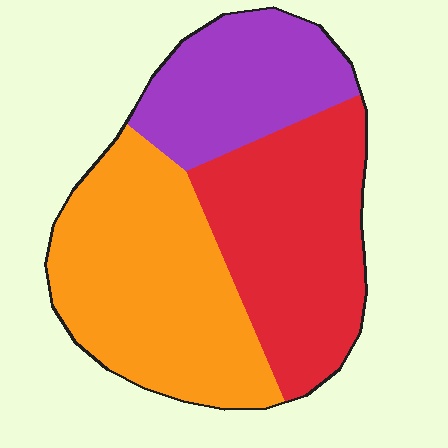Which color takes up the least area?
Purple, at roughly 25%.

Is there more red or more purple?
Red.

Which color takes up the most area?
Orange, at roughly 40%.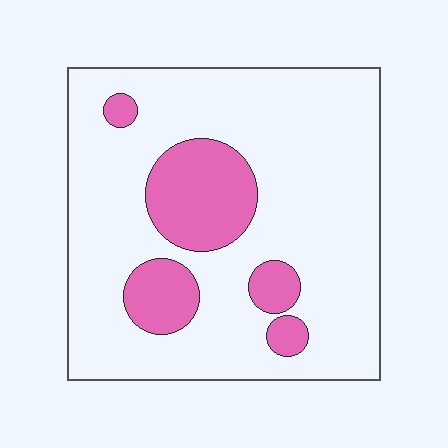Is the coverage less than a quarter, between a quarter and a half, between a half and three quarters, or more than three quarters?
Less than a quarter.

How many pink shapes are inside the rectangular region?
5.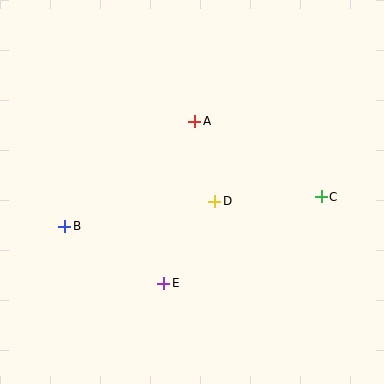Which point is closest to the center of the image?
Point D at (215, 201) is closest to the center.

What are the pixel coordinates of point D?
Point D is at (215, 201).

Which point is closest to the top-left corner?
Point A is closest to the top-left corner.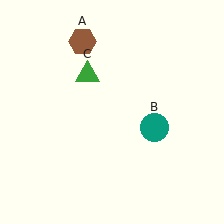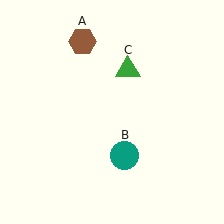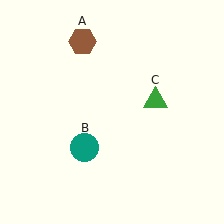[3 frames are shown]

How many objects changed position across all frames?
2 objects changed position: teal circle (object B), green triangle (object C).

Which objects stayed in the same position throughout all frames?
Brown hexagon (object A) remained stationary.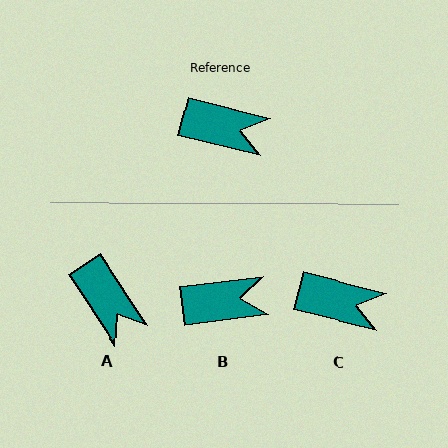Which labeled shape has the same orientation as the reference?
C.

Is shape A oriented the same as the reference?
No, it is off by about 43 degrees.